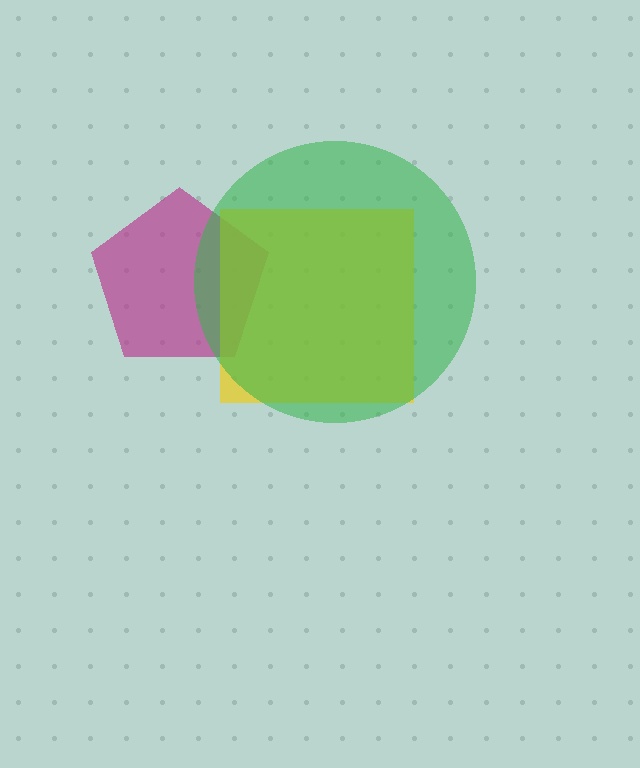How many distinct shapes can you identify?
There are 3 distinct shapes: a magenta pentagon, a yellow square, a green circle.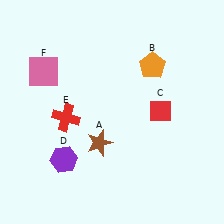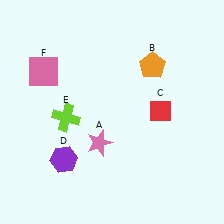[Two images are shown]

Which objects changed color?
A changed from brown to pink. E changed from red to lime.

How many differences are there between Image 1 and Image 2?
There are 2 differences between the two images.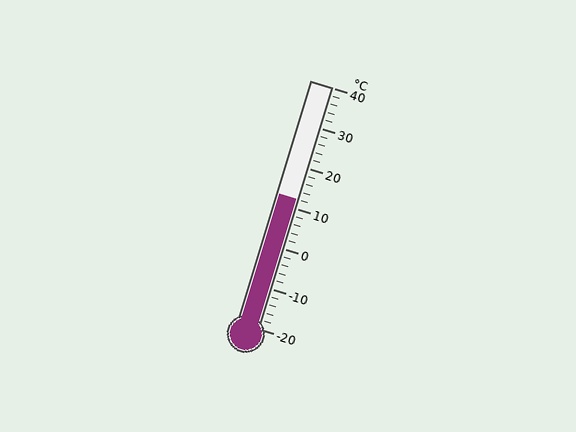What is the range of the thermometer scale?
The thermometer scale ranges from -20°C to 40°C.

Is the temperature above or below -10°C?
The temperature is above -10°C.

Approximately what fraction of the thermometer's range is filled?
The thermometer is filled to approximately 55% of its range.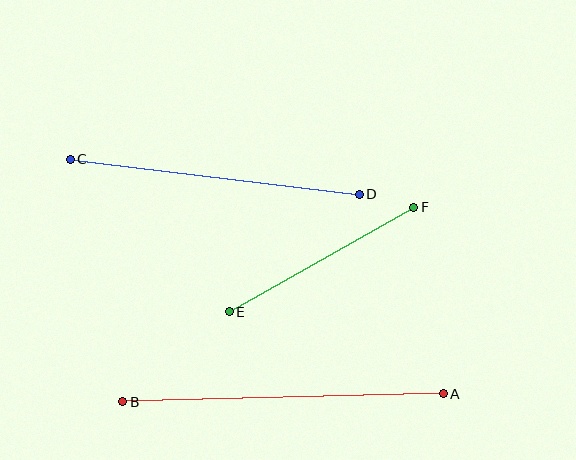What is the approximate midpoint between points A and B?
The midpoint is at approximately (283, 398) pixels.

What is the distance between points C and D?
The distance is approximately 291 pixels.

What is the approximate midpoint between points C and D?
The midpoint is at approximately (215, 177) pixels.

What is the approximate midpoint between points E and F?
The midpoint is at approximately (322, 260) pixels.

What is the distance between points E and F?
The distance is approximately 212 pixels.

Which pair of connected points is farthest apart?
Points A and B are farthest apart.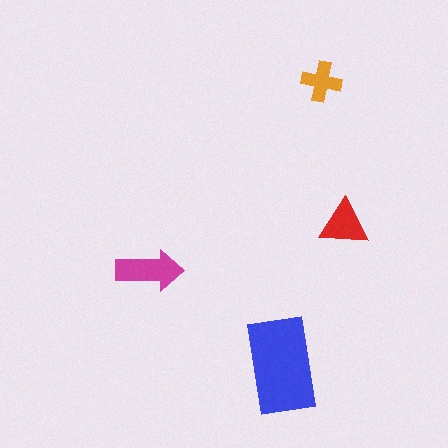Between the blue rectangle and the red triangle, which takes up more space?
The blue rectangle.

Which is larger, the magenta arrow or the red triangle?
The magenta arrow.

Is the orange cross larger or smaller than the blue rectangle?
Smaller.